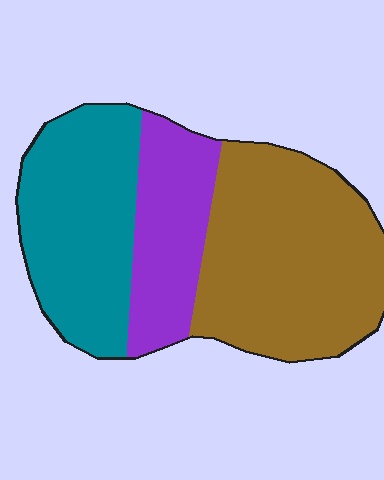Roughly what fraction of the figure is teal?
Teal covers about 35% of the figure.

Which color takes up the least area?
Purple, at roughly 20%.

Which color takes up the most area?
Brown, at roughly 45%.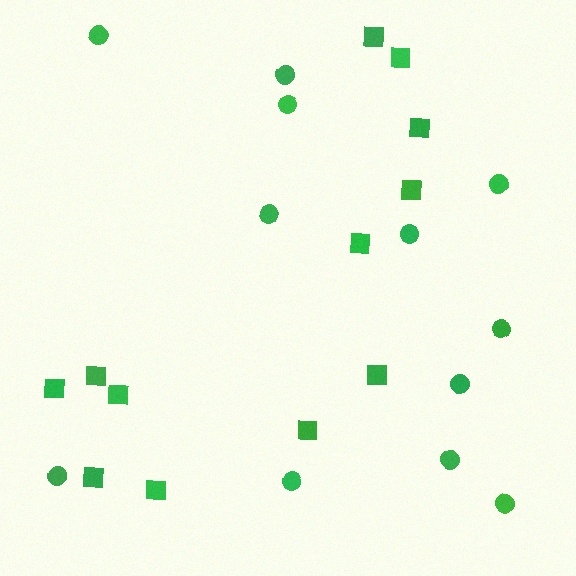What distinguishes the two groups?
There are 2 groups: one group of squares (12) and one group of circles (12).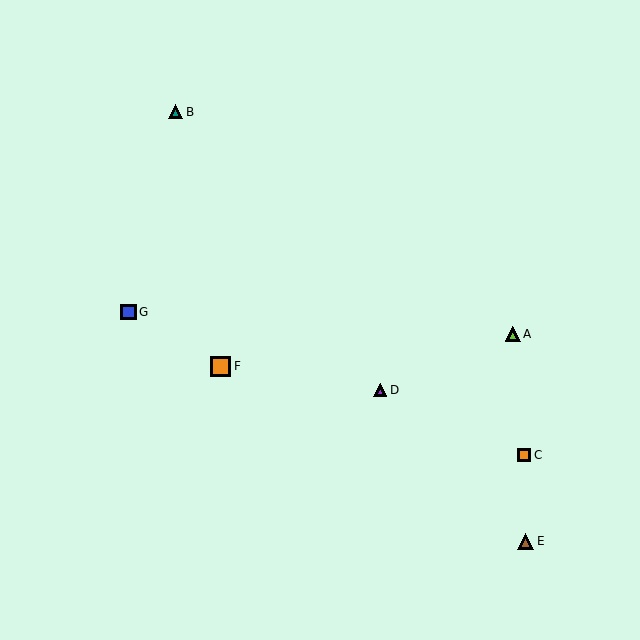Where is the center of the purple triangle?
The center of the purple triangle is at (380, 390).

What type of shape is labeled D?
Shape D is a purple triangle.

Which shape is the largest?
The orange square (labeled F) is the largest.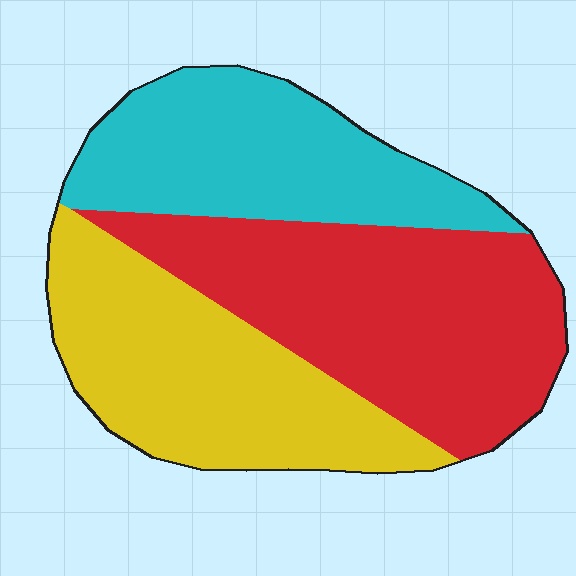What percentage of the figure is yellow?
Yellow takes up about one third (1/3) of the figure.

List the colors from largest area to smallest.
From largest to smallest: red, yellow, cyan.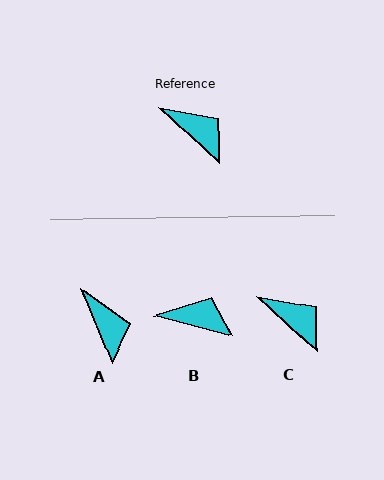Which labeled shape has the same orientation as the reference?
C.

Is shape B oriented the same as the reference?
No, it is off by about 28 degrees.